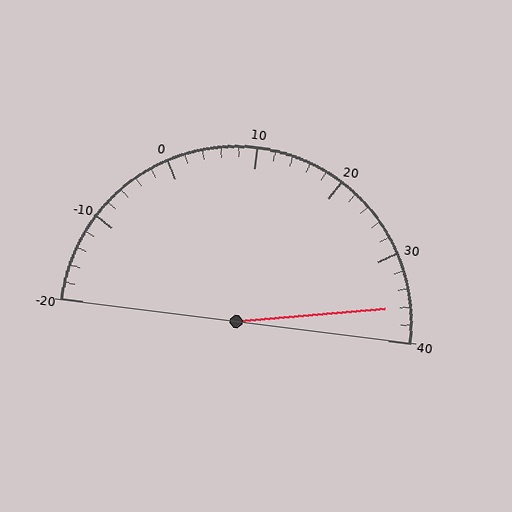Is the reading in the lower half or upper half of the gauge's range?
The reading is in the upper half of the range (-20 to 40).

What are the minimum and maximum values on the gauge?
The gauge ranges from -20 to 40.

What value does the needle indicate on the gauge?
The needle indicates approximately 36.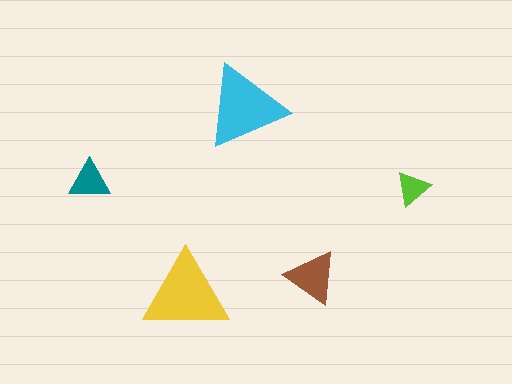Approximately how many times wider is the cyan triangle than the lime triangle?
About 2.5 times wider.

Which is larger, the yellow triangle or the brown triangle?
The yellow one.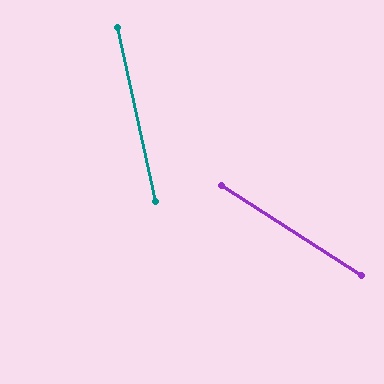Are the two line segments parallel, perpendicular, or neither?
Neither parallel nor perpendicular — they differ by about 45°.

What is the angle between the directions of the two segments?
Approximately 45 degrees.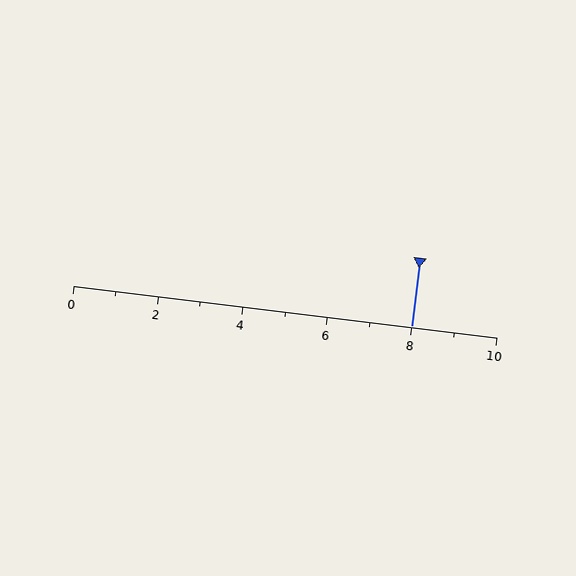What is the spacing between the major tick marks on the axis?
The major ticks are spaced 2 apart.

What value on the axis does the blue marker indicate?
The marker indicates approximately 8.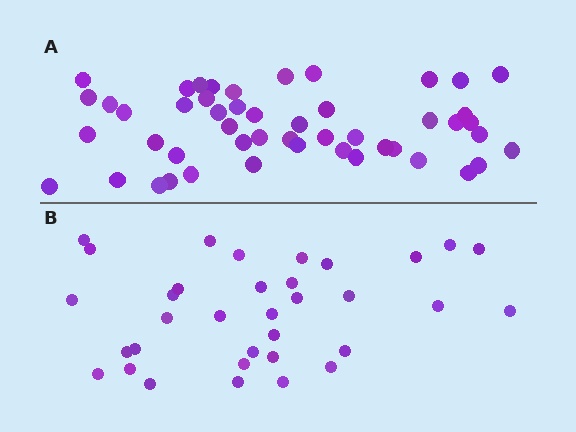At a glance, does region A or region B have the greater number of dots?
Region A (the top region) has more dots.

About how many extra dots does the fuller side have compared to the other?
Region A has approximately 15 more dots than region B.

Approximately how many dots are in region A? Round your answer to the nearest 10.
About 50 dots. (The exact count is 49, which rounds to 50.)